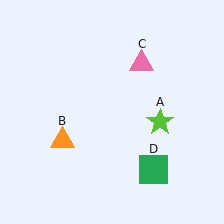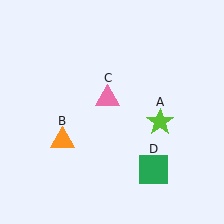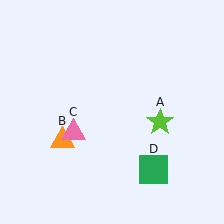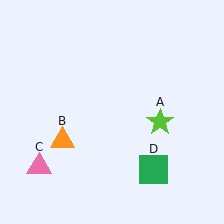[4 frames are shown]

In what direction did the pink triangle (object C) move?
The pink triangle (object C) moved down and to the left.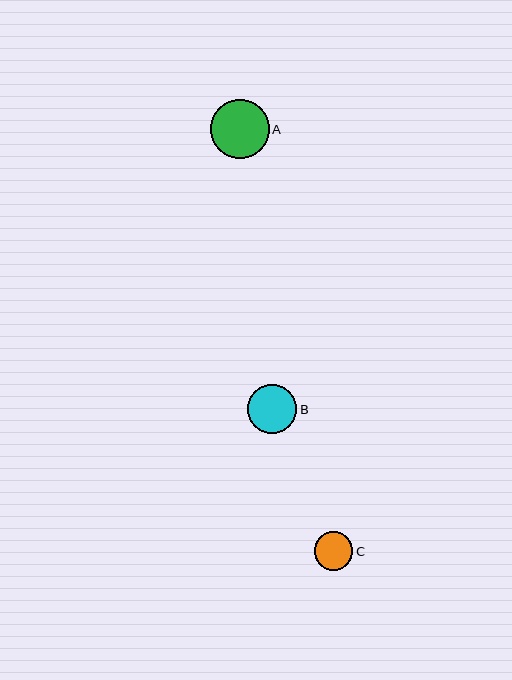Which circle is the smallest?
Circle C is the smallest with a size of approximately 39 pixels.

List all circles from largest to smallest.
From largest to smallest: A, B, C.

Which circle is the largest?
Circle A is the largest with a size of approximately 59 pixels.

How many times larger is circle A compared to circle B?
Circle A is approximately 1.2 times the size of circle B.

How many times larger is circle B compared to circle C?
Circle B is approximately 1.3 times the size of circle C.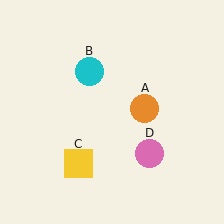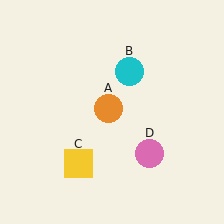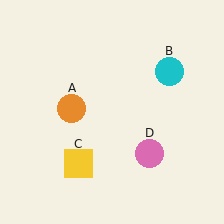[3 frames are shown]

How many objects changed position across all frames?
2 objects changed position: orange circle (object A), cyan circle (object B).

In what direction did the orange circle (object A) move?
The orange circle (object A) moved left.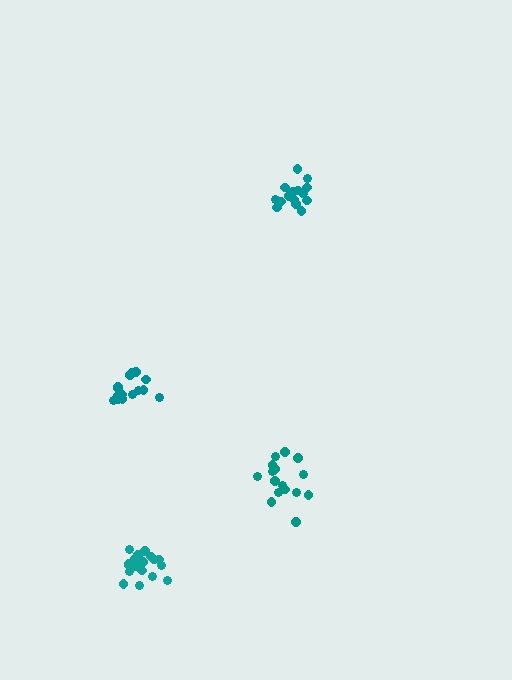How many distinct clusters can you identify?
There are 4 distinct clusters.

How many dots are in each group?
Group 1: 15 dots, Group 2: 15 dots, Group 3: 21 dots, Group 4: 16 dots (67 total).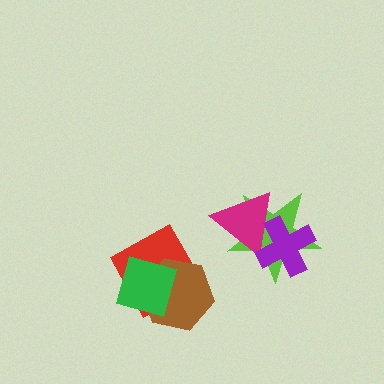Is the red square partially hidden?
Yes, it is partially covered by another shape.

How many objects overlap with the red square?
2 objects overlap with the red square.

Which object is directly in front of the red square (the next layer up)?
The brown hexagon is directly in front of the red square.